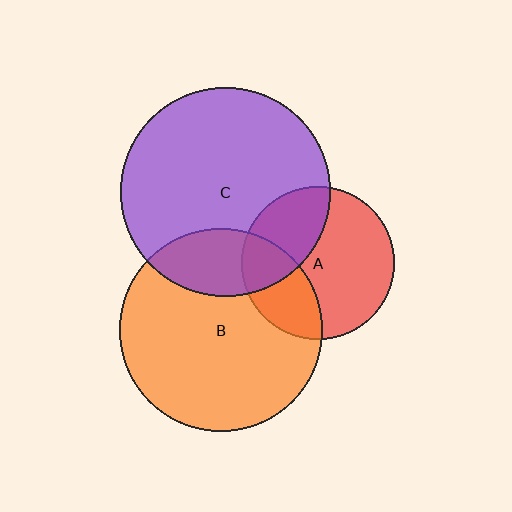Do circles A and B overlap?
Yes.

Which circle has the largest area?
Circle C (purple).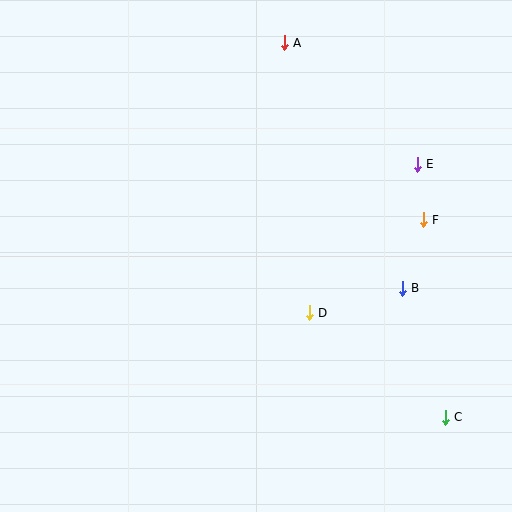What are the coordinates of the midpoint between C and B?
The midpoint between C and B is at (424, 353).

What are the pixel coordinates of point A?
Point A is at (284, 43).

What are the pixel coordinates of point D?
Point D is at (309, 313).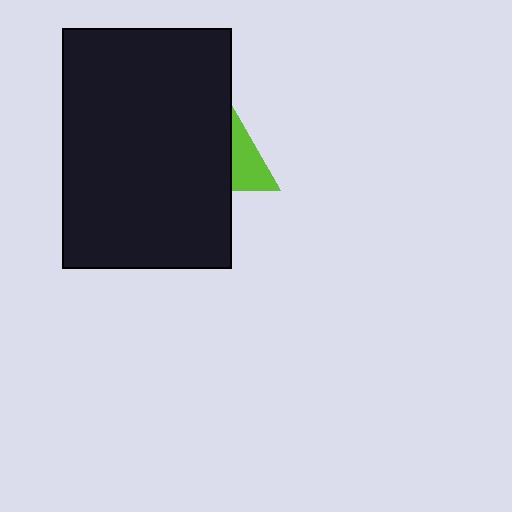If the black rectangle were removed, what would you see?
You would see the complete lime triangle.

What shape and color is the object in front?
The object in front is a black rectangle.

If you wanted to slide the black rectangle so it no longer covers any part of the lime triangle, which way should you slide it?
Slide it left — that is the most direct way to separate the two shapes.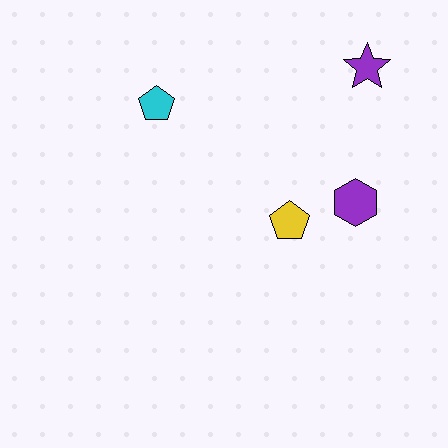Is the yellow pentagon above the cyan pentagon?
No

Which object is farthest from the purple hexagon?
The cyan pentagon is farthest from the purple hexagon.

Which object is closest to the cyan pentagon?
The yellow pentagon is closest to the cyan pentagon.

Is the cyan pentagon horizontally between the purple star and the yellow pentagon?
No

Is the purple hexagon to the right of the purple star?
No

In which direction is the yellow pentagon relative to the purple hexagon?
The yellow pentagon is to the left of the purple hexagon.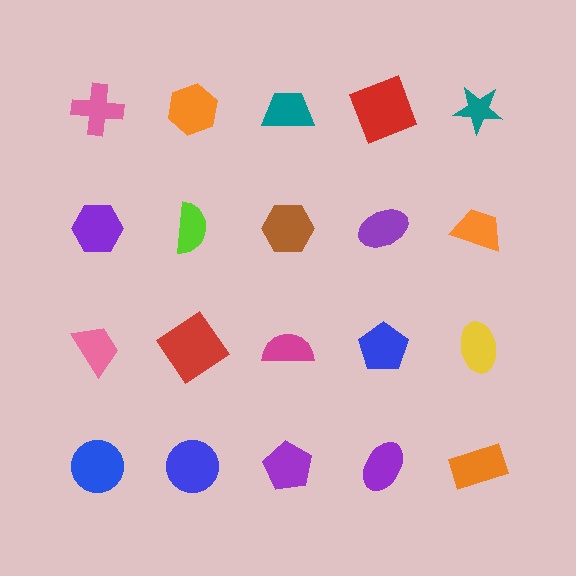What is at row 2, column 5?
An orange trapezoid.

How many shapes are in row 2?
5 shapes.